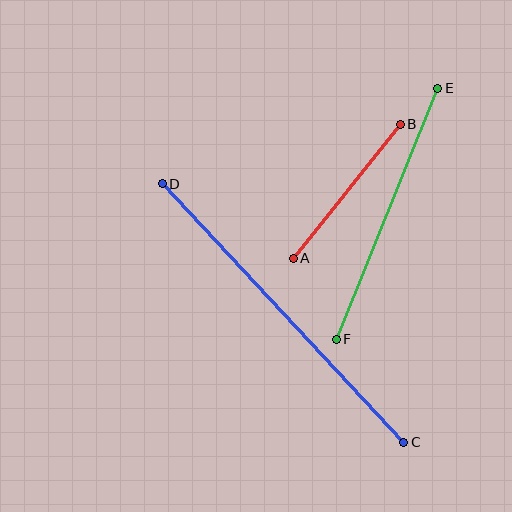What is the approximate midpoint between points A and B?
The midpoint is at approximately (347, 191) pixels.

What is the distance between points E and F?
The distance is approximately 271 pixels.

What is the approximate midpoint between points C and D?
The midpoint is at approximately (283, 313) pixels.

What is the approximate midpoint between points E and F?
The midpoint is at approximately (387, 214) pixels.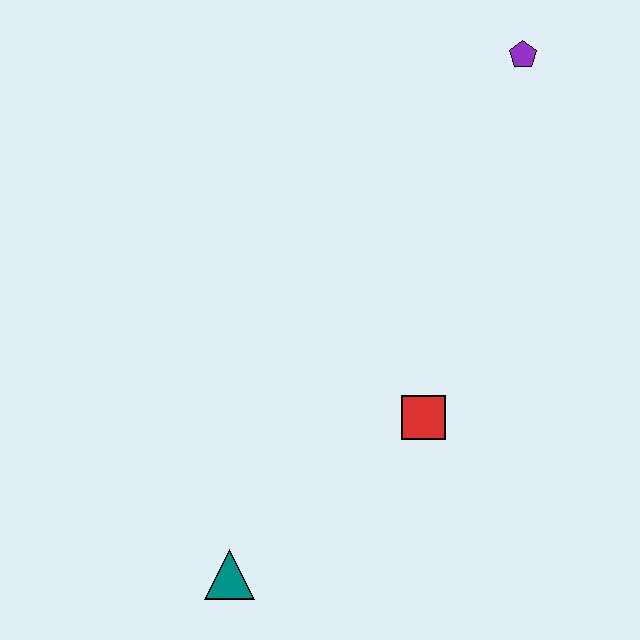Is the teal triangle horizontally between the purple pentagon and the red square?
No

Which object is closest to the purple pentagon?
The red square is closest to the purple pentagon.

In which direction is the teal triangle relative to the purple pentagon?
The teal triangle is below the purple pentagon.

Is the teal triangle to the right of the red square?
No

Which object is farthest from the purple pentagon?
The teal triangle is farthest from the purple pentagon.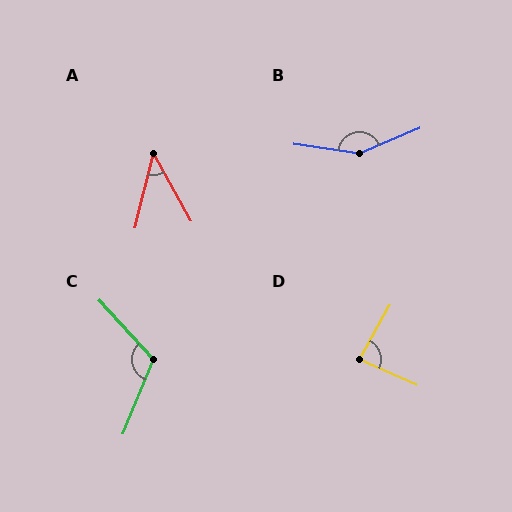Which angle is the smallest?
A, at approximately 43 degrees.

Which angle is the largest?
B, at approximately 149 degrees.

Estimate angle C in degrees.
Approximately 115 degrees.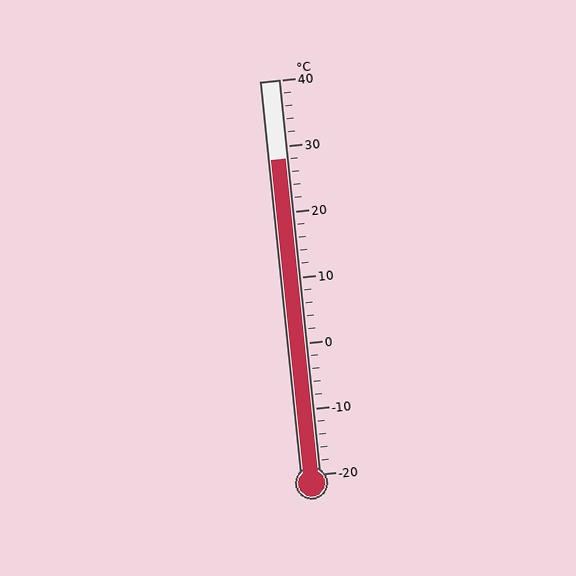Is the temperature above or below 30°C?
The temperature is below 30°C.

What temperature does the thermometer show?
The thermometer shows approximately 28°C.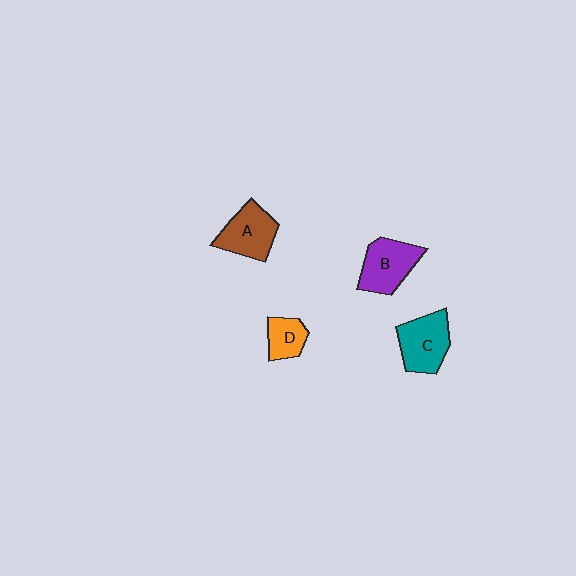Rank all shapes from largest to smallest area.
From largest to smallest: C (teal), B (purple), A (brown), D (orange).